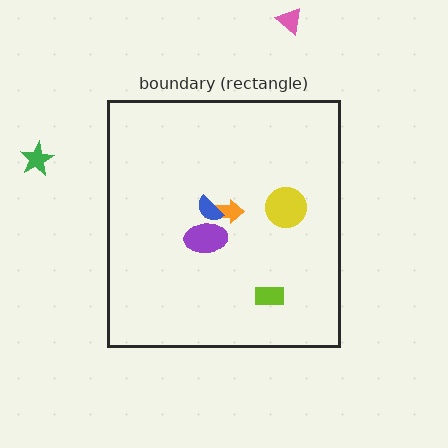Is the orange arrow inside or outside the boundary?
Inside.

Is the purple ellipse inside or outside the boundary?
Inside.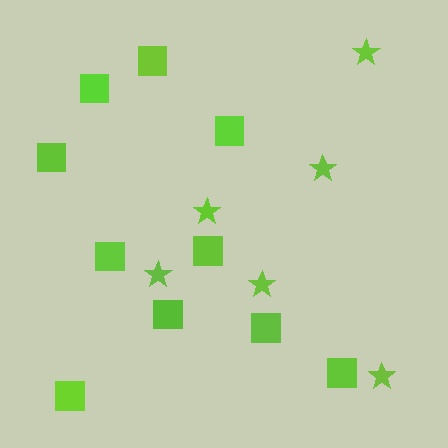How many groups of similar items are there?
There are 2 groups: one group of stars (6) and one group of squares (10).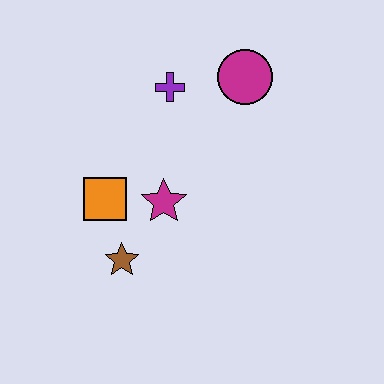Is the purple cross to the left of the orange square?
No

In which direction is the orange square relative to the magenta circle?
The orange square is to the left of the magenta circle.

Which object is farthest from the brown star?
The magenta circle is farthest from the brown star.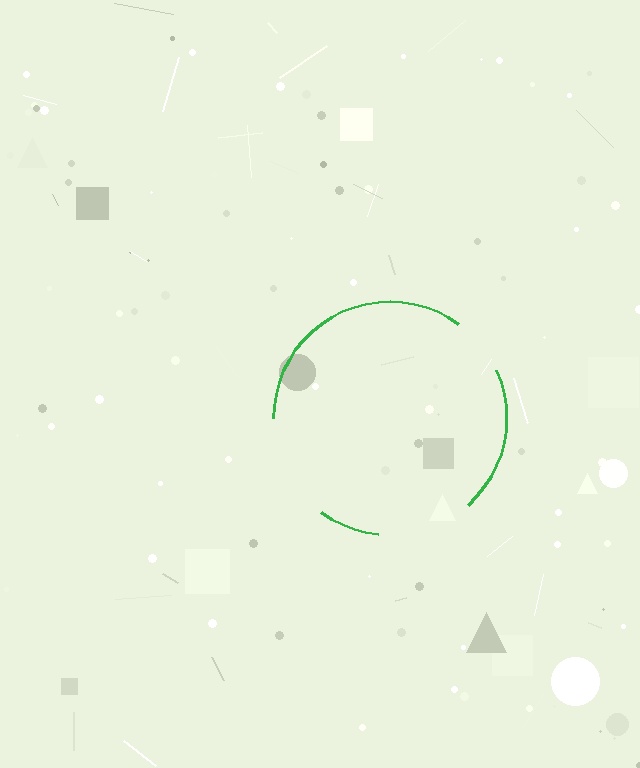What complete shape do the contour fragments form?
The contour fragments form a circle.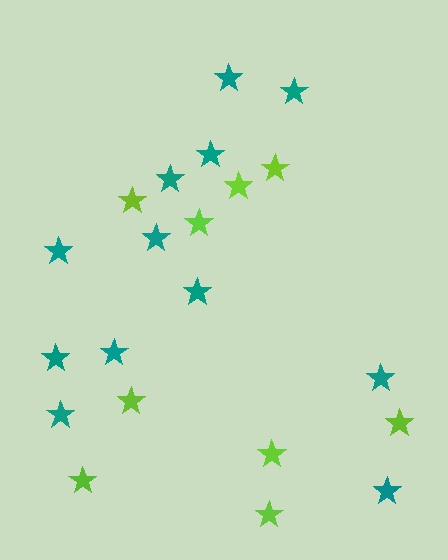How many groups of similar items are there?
There are 2 groups: one group of teal stars (12) and one group of lime stars (9).